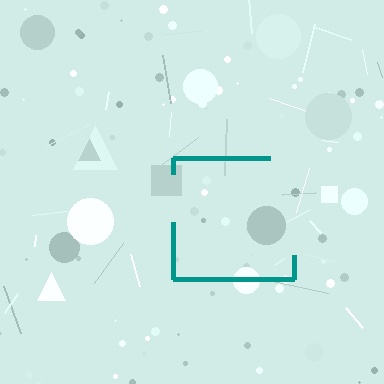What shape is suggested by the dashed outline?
The dashed outline suggests a square.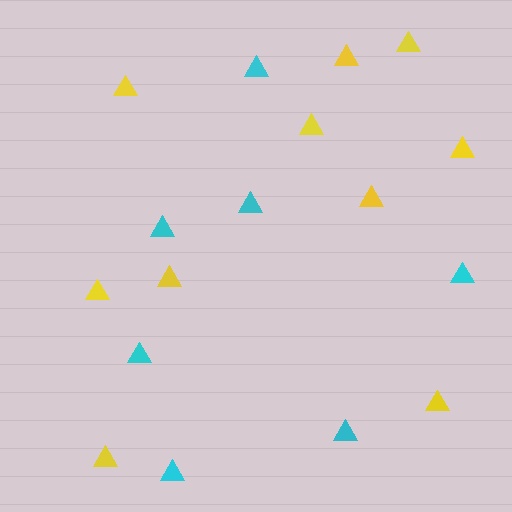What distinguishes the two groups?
There are 2 groups: one group of cyan triangles (7) and one group of yellow triangles (10).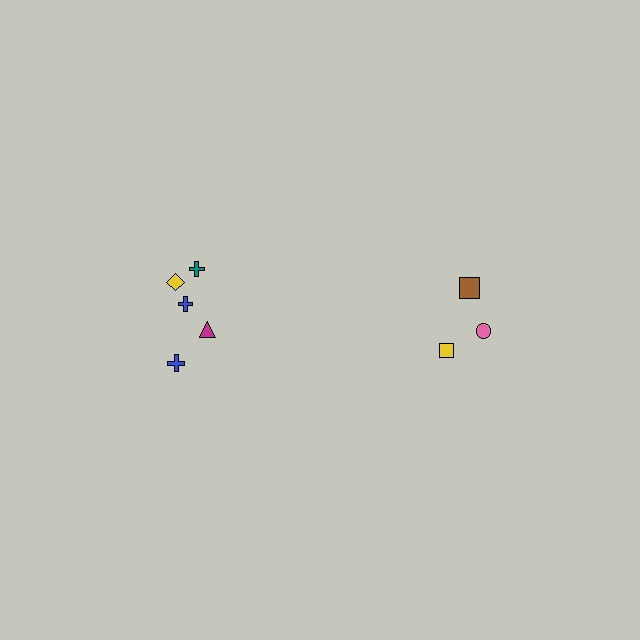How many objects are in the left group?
There are 5 objects.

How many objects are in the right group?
There are 3 objects.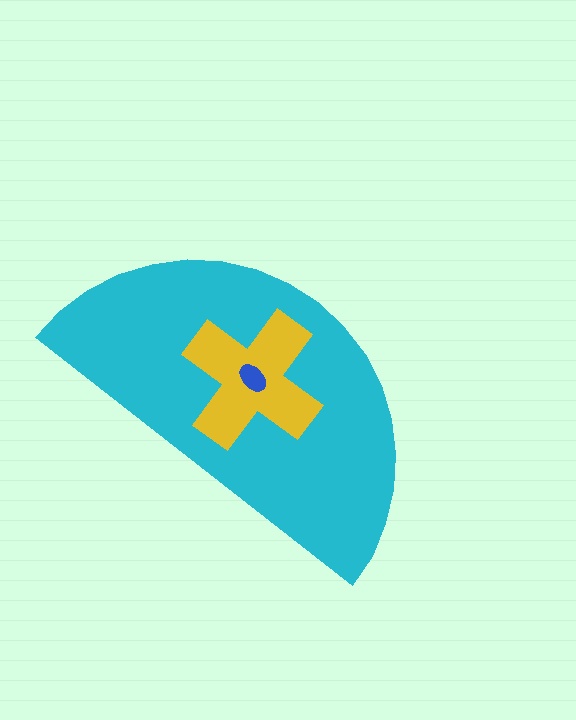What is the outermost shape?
The cyan semicircle.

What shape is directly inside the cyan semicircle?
The yellow cross.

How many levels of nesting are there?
3.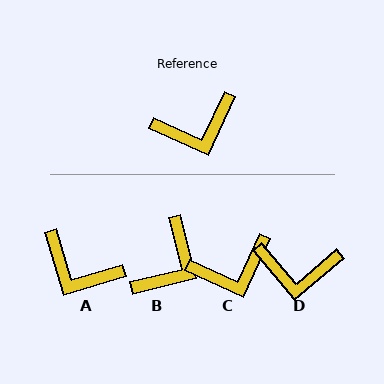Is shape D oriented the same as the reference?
No, it is off by about 25 degrees.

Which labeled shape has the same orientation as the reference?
C.